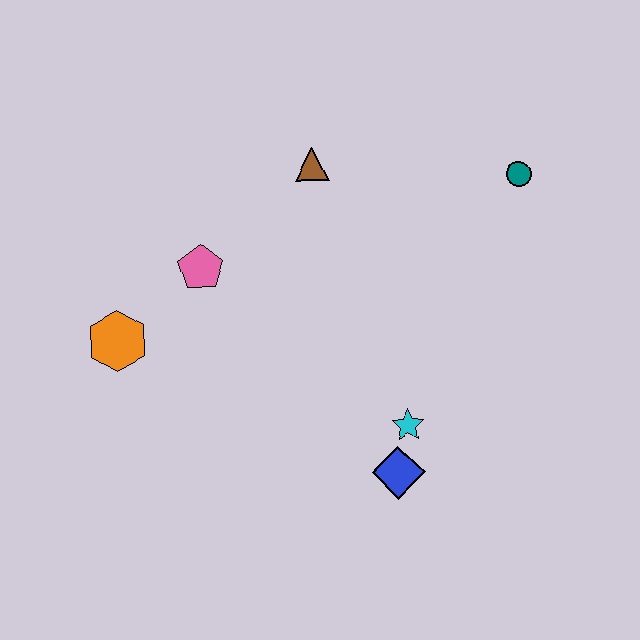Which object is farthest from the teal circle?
The orange hexagon is farthest from the teal circle.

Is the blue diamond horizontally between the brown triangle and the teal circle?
Yes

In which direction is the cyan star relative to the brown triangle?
The cyan star is below the brown triangle.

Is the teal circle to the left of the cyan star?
No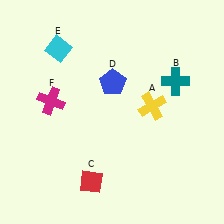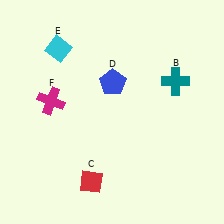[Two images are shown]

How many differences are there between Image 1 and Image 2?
There is 1 difference between the two images.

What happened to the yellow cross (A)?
The yellow cross (A) was removed in Image 2. It was in the top-right area of Image 1.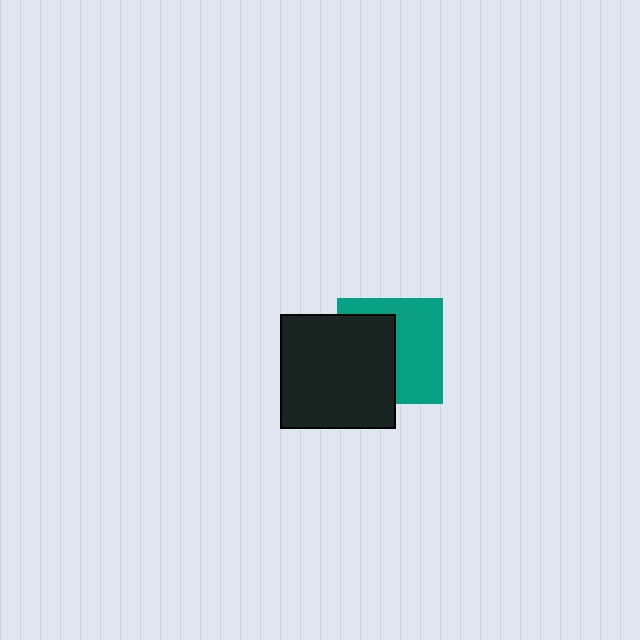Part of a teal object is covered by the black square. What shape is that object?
It is a square.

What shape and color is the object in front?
The object in front is a black square.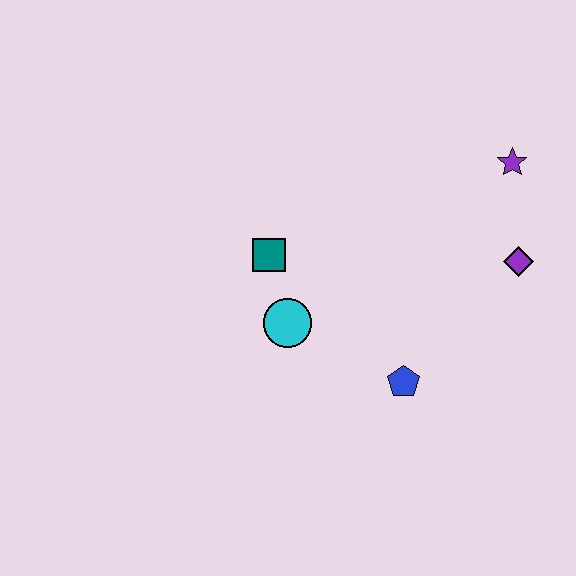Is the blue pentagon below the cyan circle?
Yes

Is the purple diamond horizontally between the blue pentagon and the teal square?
No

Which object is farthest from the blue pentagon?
The purple star is farthest from the blue pentagon.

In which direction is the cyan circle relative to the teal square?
The cyan circle is below the teal square.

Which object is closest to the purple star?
The purple diamond is closest to the purple star.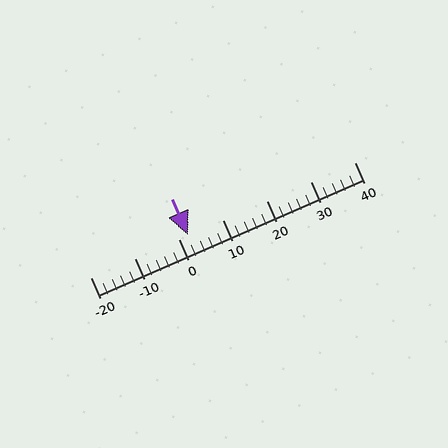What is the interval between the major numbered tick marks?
The major tick marks are spaced 10 units apart.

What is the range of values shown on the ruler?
The ruler shows values from -20 to 40.